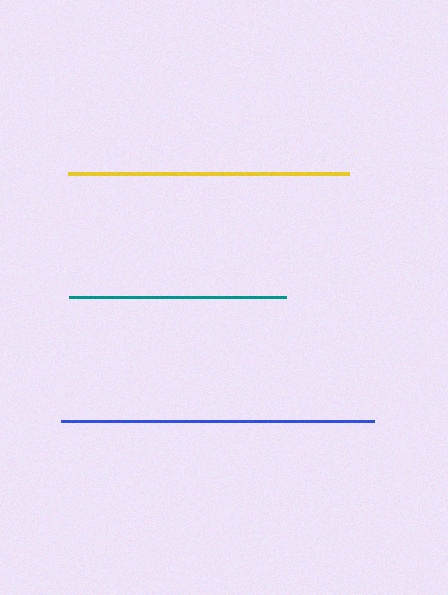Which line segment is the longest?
The blue line is the longest at approximately 312 pixels.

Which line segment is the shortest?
The teal line is the shortest at approximately 217 pixels.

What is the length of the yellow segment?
The yellow segment is approximately 281 pixels long.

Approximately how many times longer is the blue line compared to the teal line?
The blue line is approximately 1.4 times the length of the teal line.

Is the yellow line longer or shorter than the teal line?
The yellow line is longer than the teal line.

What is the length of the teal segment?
The teal segment is approximately 217 pixels long.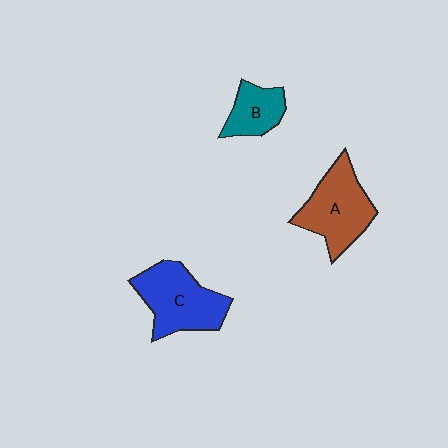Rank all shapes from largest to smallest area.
From largest to smallest: C (blue), A (brown), B (teal).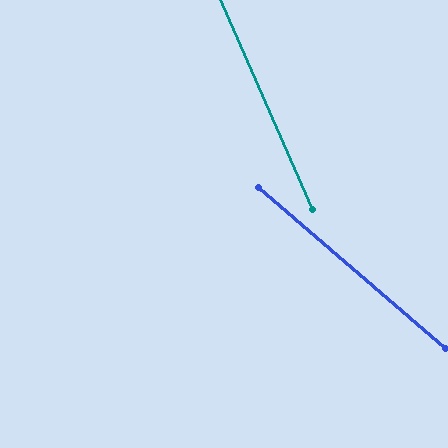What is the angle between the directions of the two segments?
Approximately 26 degrees.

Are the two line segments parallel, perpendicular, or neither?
Neither parallel nor perpendicular — they differ by about 26°.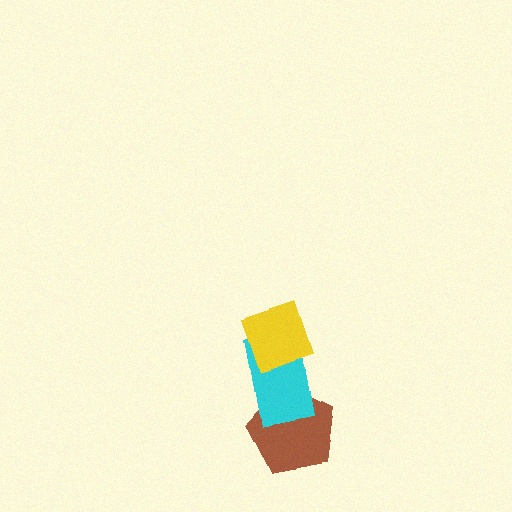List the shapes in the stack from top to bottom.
From top to bottom: the yellow diamond, the cyan rectangle, the brown pentagon.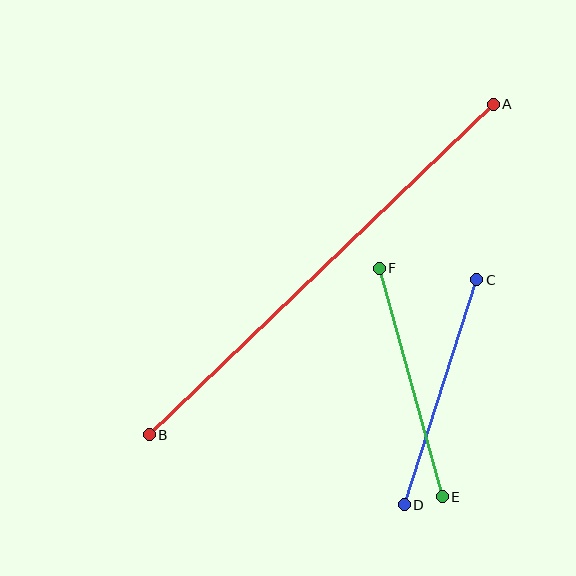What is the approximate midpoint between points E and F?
The midpoint is at approximately (411, 382) pixels.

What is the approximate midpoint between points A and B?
The midpoint is at approximately (321, 270) pixels.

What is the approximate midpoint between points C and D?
The midpoint is at approximately (441, 392) pixels.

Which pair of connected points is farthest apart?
Points A and B are farthest apart.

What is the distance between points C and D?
The distance is approximately 236 pixels.